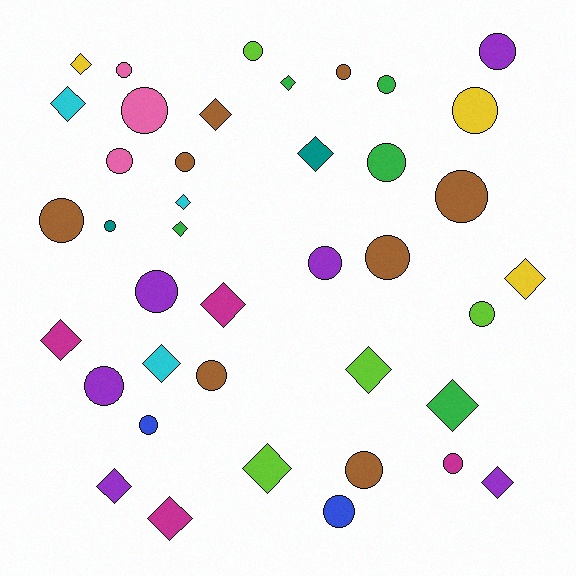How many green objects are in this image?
There are 5 green objects.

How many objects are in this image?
There are 40 objects.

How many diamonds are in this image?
There are 17 diamonds.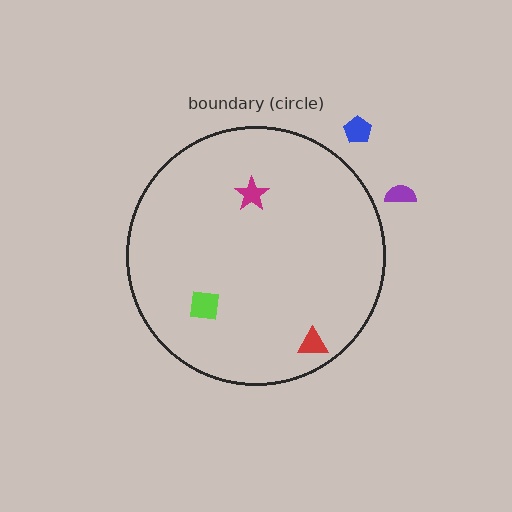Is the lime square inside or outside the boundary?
Inside.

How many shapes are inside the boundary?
3 inside, 2 outside.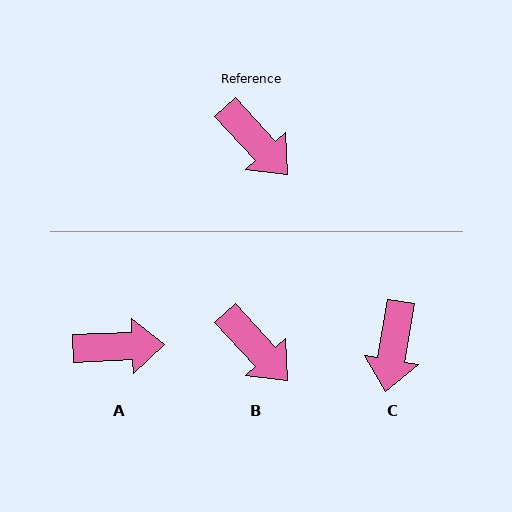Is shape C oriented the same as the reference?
No, it is off by about 52 degrees.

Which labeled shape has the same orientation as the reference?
B.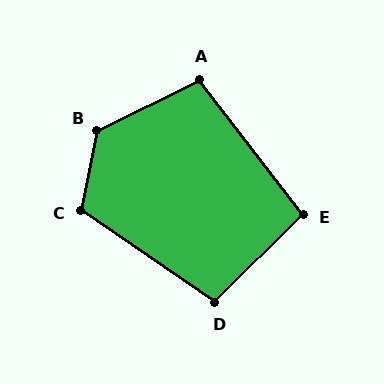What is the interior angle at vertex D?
Approximately 100 degrees (obtuse).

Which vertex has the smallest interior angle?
E, at approximately 98 degrees.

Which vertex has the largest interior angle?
B, at approximately 128 degrees.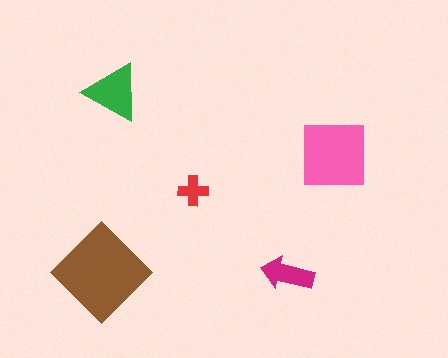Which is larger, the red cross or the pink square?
The pink square.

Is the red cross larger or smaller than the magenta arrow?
Smaller.